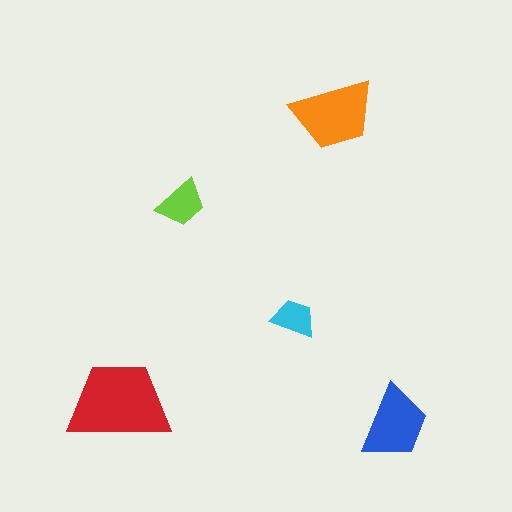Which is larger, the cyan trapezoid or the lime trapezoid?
The lime one.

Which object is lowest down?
The blue trapezoid is bottommost.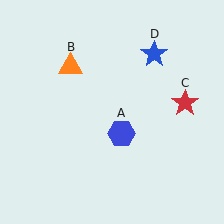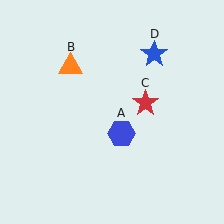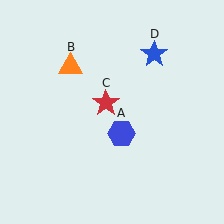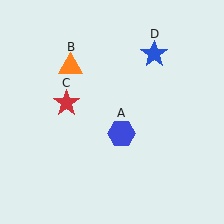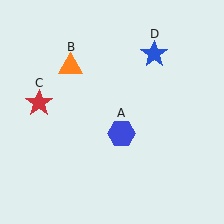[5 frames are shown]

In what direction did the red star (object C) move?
The red star (object C) moved left.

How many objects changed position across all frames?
1 object changed position: red star (object C).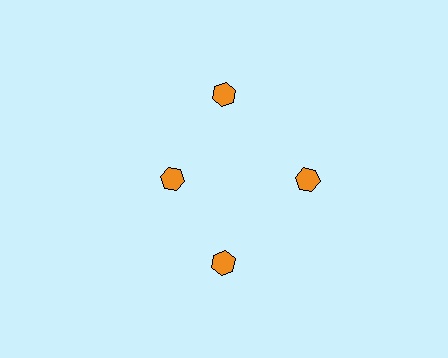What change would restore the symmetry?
The symmetry would be restored by moving it outward, back onto the ring so that all 4 hexagons sit at equal angles and equal distance from the center.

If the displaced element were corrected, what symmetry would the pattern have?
It would have 4-fold rotational symmetry — the pattern would map onto itself every 90 degrees.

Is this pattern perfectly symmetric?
No. The 4 orange hexagons are arranged in a ring, but one element near the 9 o'clock position is pulled inward toward the center, breaking the 4-fold rotational symmetry.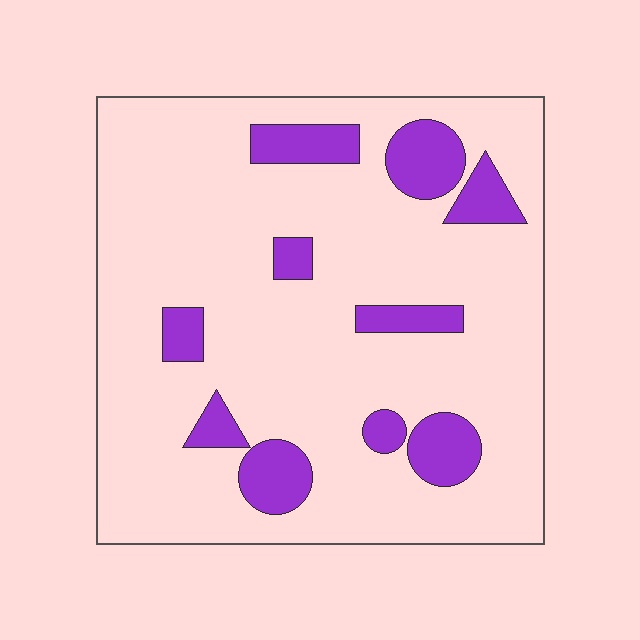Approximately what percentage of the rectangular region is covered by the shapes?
Approximately 15%.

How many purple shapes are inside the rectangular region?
10.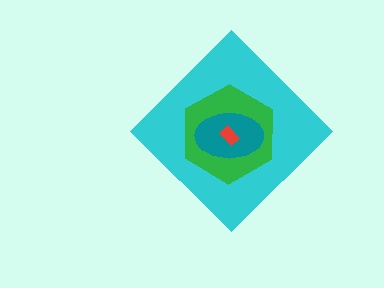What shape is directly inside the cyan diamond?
The green hexagon.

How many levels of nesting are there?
4.